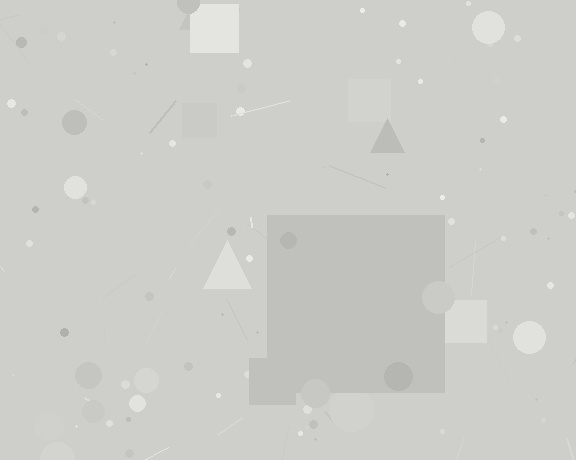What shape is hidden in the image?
A square is hidden in the image.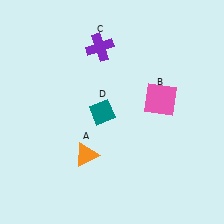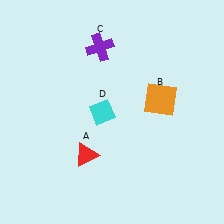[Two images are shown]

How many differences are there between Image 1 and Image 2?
There are 3 differences between the two images.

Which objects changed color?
A changed from orange to red. B changed from pink to orange. D changed from teal to cyan.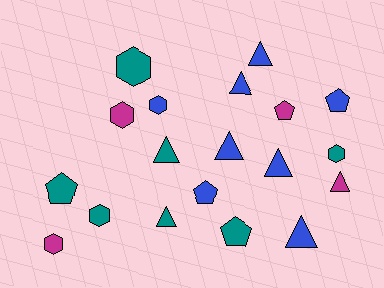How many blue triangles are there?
There are 5 blue triangles.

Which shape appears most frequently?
Triangle, with 8 objects.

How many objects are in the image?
There are 19 objects.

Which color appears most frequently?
Blue, with 8 objects.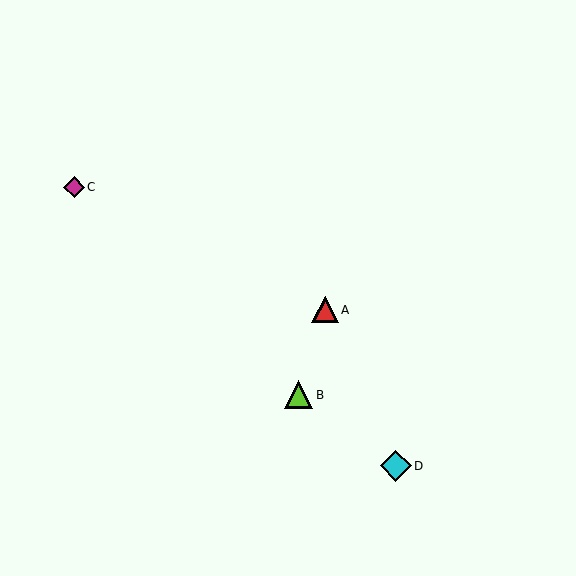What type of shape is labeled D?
Shape D is a cyan diamond.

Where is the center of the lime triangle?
The center of the lime triangle is at (299, 395).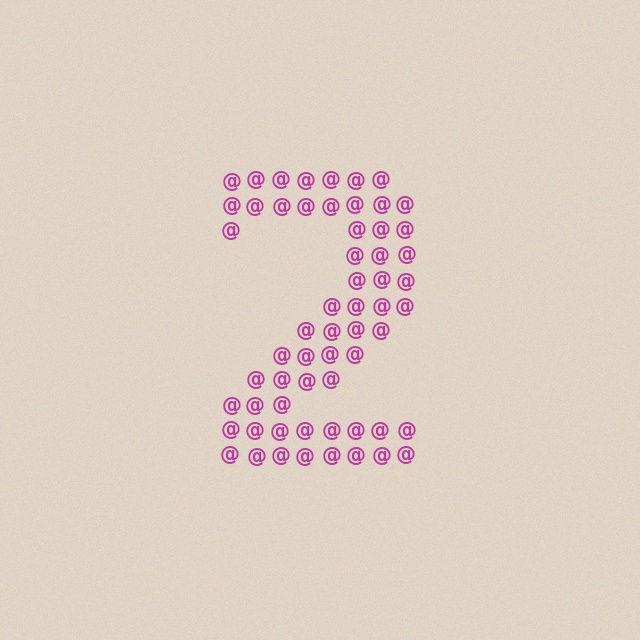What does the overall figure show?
The overall figure shows the digit 2.